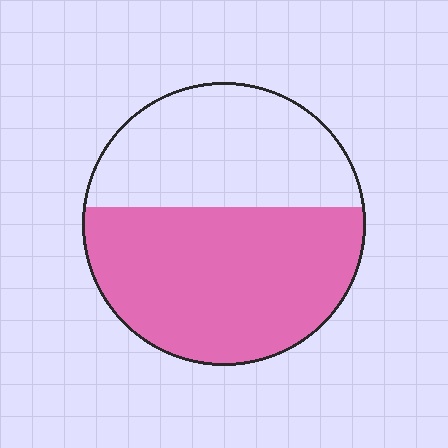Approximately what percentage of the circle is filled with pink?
Approximately 60%.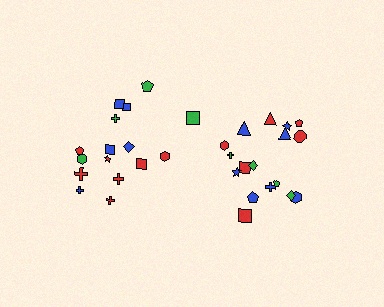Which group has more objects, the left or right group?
The right group.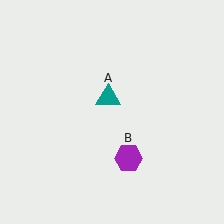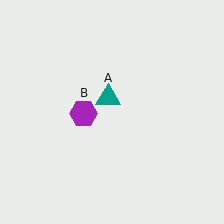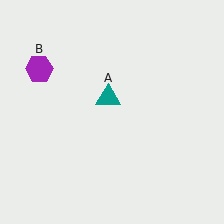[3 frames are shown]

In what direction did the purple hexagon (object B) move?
The purple hexagon (object B) moved up and to the left.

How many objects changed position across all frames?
1 object changed position: purple hexagon (object B).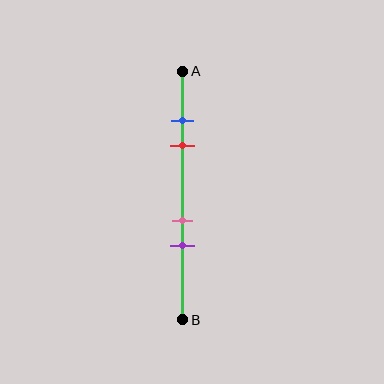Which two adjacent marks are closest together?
The blue and red marks are the closest adjacent pair.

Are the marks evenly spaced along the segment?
No, the marks are not evenly spaced.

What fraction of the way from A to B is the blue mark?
The blue mark is approximately 20% (0.2) of the way from A to B.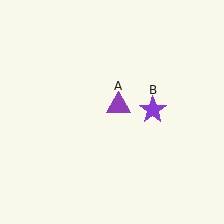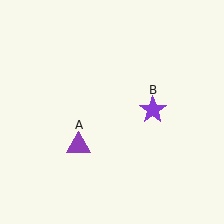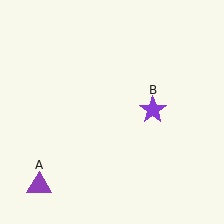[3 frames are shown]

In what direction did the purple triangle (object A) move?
The purple triangle (object A) moved down and to the left.